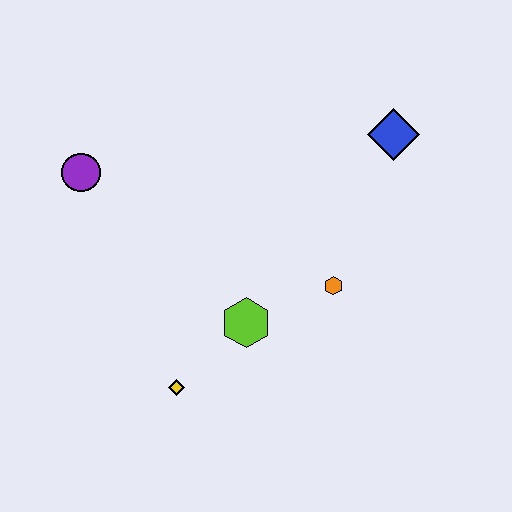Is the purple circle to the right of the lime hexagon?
No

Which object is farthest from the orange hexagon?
The purple circle is farthest from the orange hexagon.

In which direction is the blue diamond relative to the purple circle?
The blue diamond is to the right of the purple circle.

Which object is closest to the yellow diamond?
The lime hexagon is closest to the yellow diamond.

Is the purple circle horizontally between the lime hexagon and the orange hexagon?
No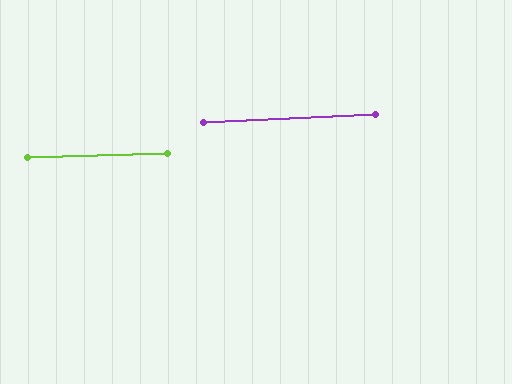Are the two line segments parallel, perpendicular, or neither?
Parallel — their directions differ by only 0.8°.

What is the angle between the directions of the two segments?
Approximately 1 degree.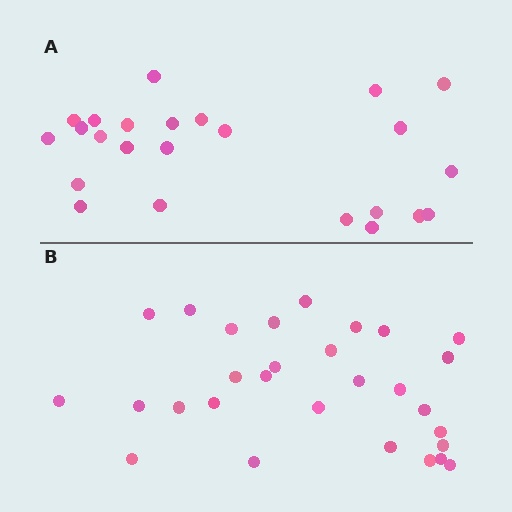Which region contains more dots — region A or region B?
Region B (the bottom region) has more dots.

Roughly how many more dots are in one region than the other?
Region B has about 5 more dots than region A.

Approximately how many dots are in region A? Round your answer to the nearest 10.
About 20 dots. (The exact count is 24, which rounds to 20.)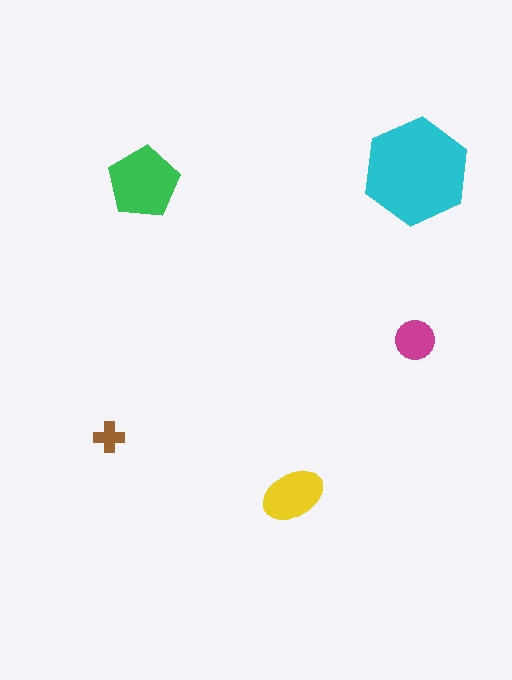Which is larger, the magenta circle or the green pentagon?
The green pentagon.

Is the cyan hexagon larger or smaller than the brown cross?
Larger.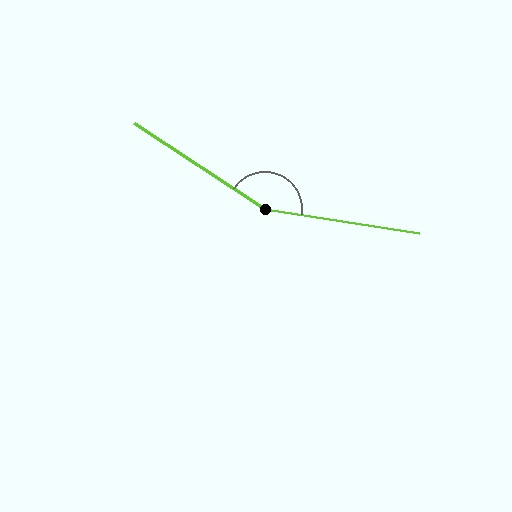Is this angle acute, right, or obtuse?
It is obtuse.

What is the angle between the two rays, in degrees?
Approximately 156 degrees.